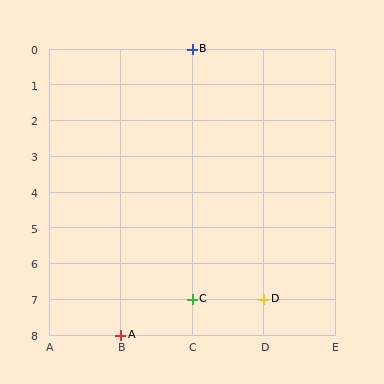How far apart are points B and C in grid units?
Points B and C are 7 rows apart.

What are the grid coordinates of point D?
Point D is at grid coordinates (D, 7).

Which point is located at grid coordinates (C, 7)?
Point C is at (C, 7).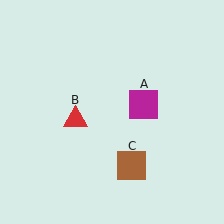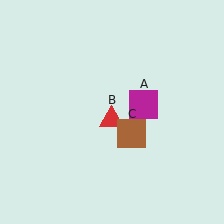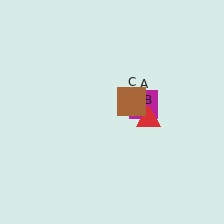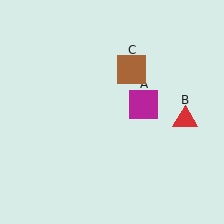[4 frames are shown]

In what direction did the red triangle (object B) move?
The red triangle (object B) moved right.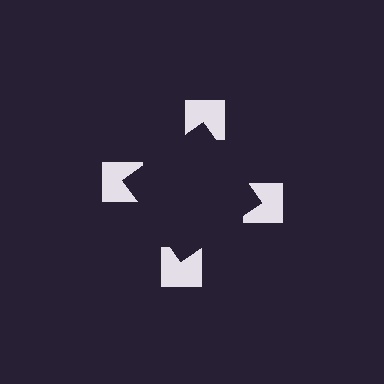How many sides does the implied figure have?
4 sides.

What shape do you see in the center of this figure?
An illusory square — its edges are inferred from the aligned wedge cuts in the notched squares, not physically drawn.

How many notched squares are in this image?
There are 4 — one at each vertex of the illusory square.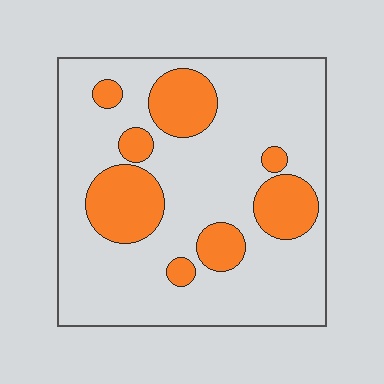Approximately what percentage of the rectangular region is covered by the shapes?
Approximately 25%.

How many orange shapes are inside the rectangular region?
8.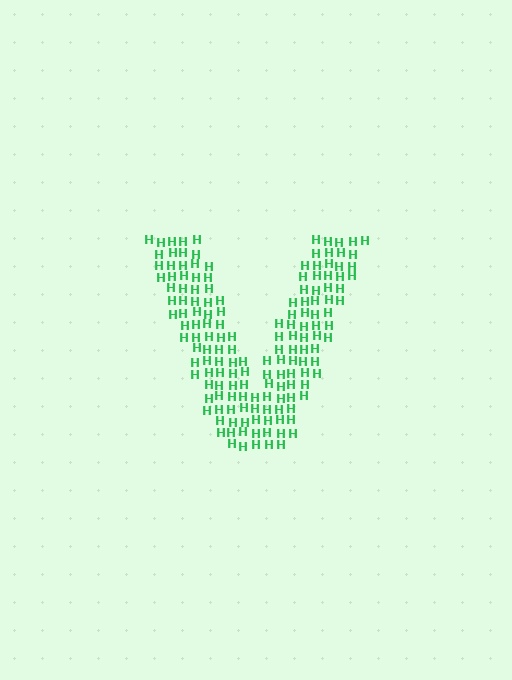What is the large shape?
The large shape is the letter V.